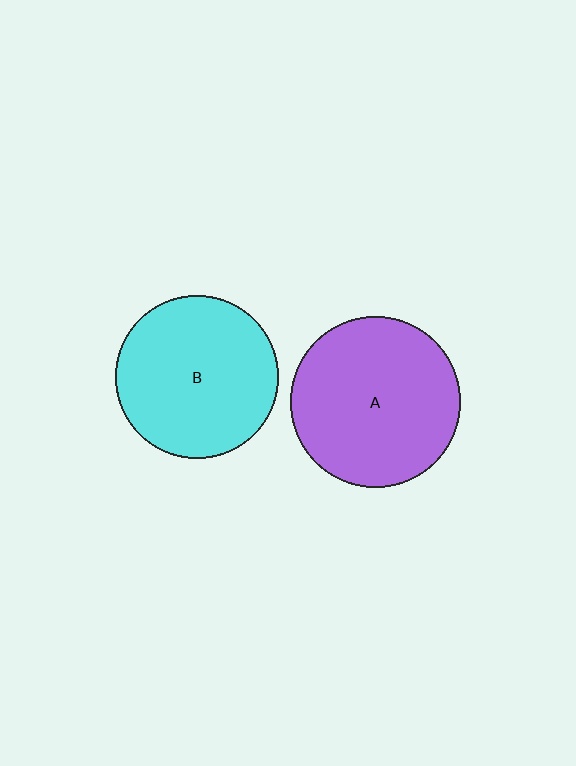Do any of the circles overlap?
No, none of the circles overlap.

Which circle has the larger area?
Circle A (purple).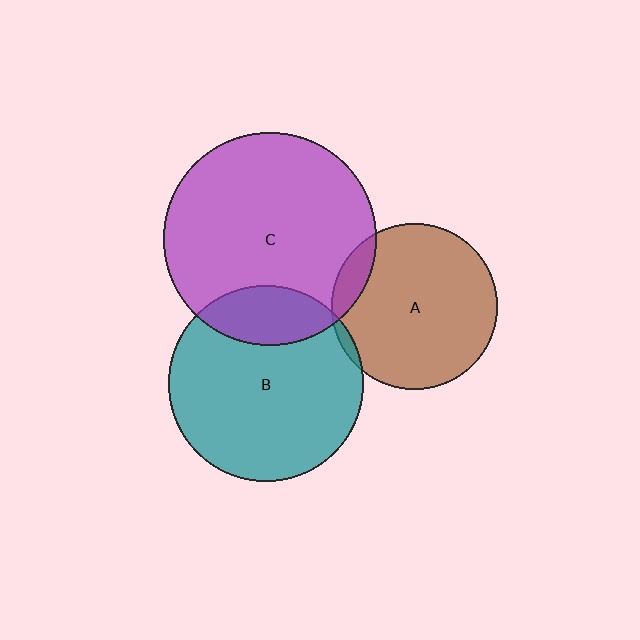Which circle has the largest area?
Circle C (purple).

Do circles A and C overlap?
Yes.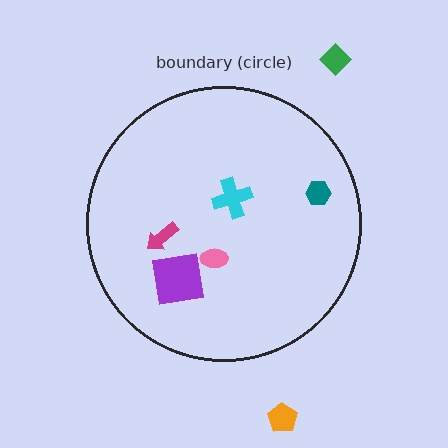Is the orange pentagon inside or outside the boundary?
Outside.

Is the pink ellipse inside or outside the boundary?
Inside.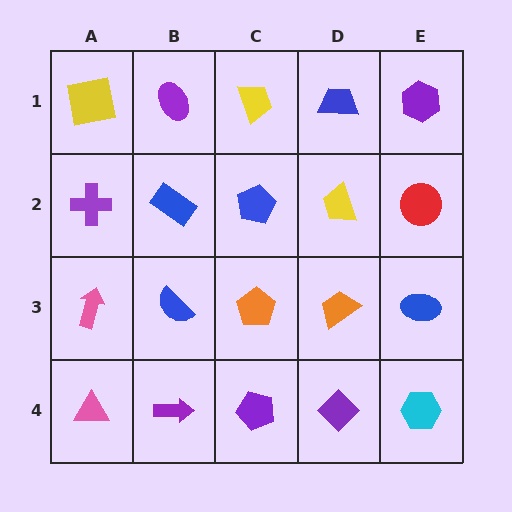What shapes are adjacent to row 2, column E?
A purple hexagon (row 1, column E), a blue ellipse (row 3, column E), a yellow trapezoid (row 2, column D).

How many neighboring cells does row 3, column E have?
3.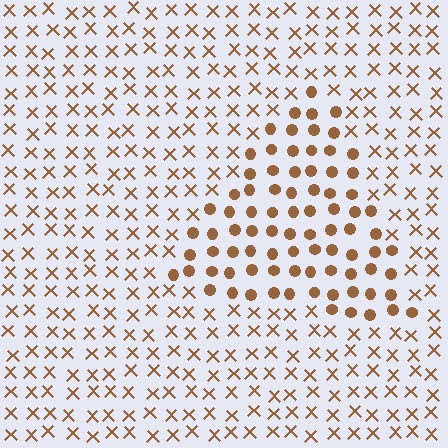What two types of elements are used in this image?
The image uses circles inside the triangle region and X marks outside it.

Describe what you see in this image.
The image is filled with small brown elements arranged in a uniform grid. A triangle-shaped region contains circles, while the surrounding area contains X marks. The boundary is defined purely by the change in element shape.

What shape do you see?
I see a triangle.